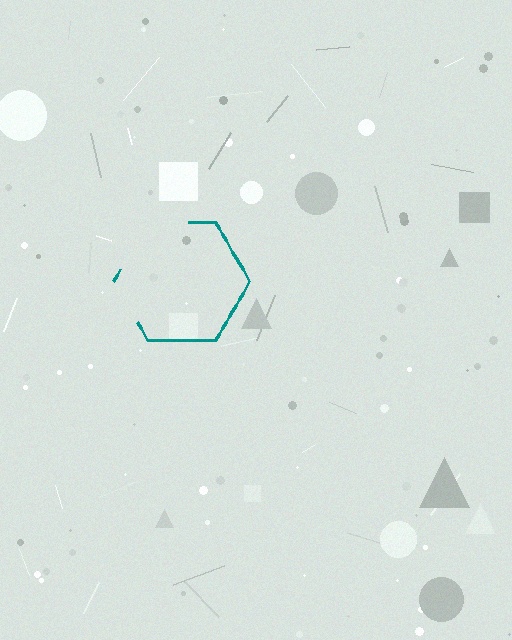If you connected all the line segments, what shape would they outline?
They would outline a hexagon.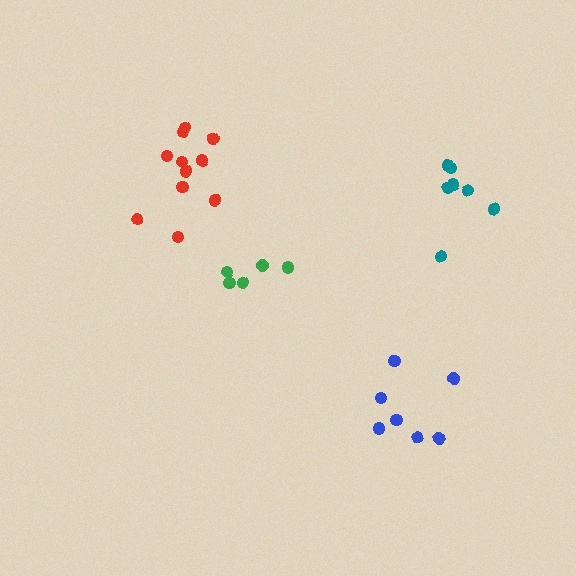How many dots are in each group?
Group 1: 11 dots, Group 2: 7 dots, Group 3: 5 dots, Group 4: 7 dots (30 total).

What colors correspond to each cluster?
The clusters are colored: red, teal, green, blue.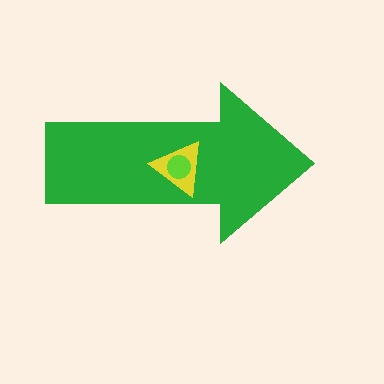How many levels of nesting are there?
3.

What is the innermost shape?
The lime circle.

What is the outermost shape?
The green arrow.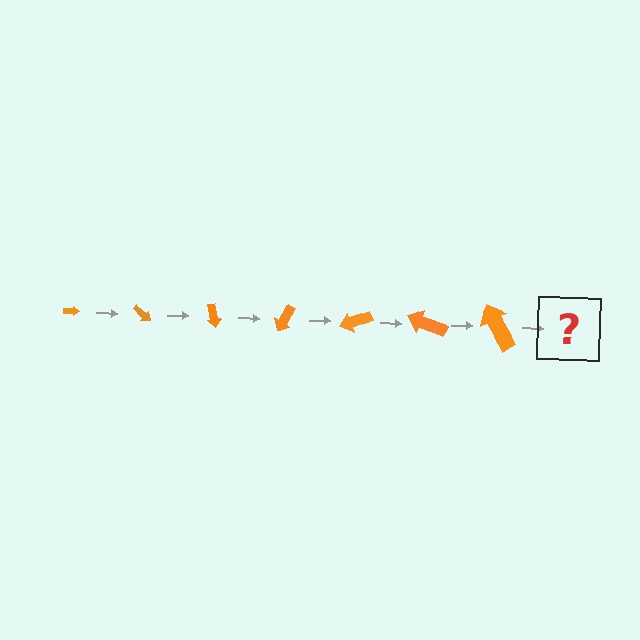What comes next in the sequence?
The next element should be an arrow, larger than the previous one and rotated 280 degrees from the start.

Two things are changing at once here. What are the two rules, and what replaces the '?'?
The two rules are that the arrow grows larger each step and it rotates 40 degrees each step. The '?' should be an arrow, larger than the previous one and rotated 280 degrees from the start.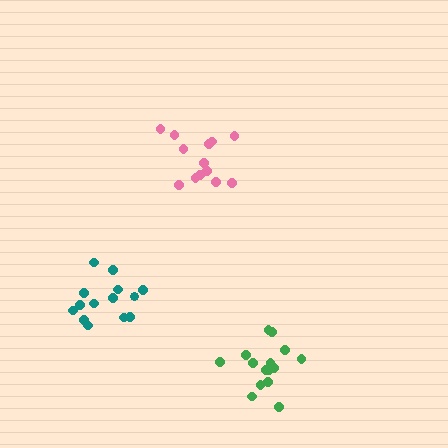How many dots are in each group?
Group 1: 15 dots, Group 2: 13 dots, Group 3: 14 dots (42 total).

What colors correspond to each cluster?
The clusters are colored: green, pink, teal.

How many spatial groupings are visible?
There are 3 spatial groupings.